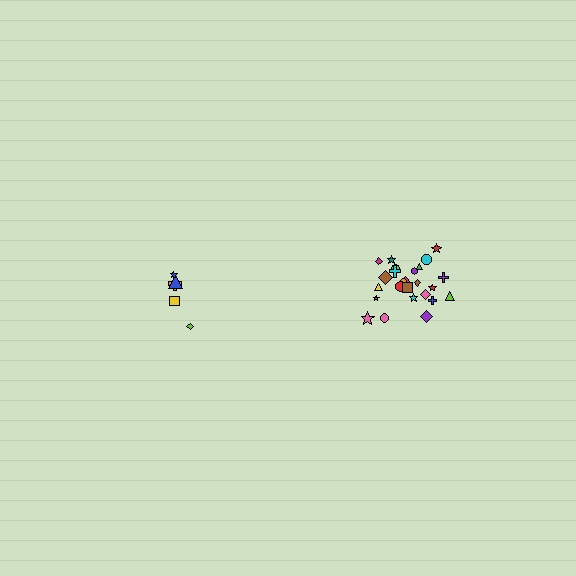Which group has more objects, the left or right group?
The right group.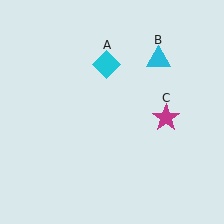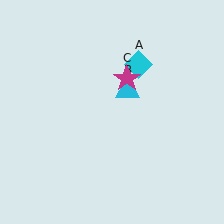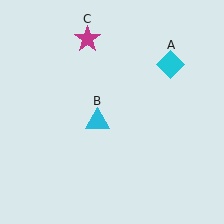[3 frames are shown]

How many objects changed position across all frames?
3 objects changed position: cyan diamond (object A), cyan triangle (object B), magenta star (object C).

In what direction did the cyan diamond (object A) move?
The cyan diamond (object A) moved right.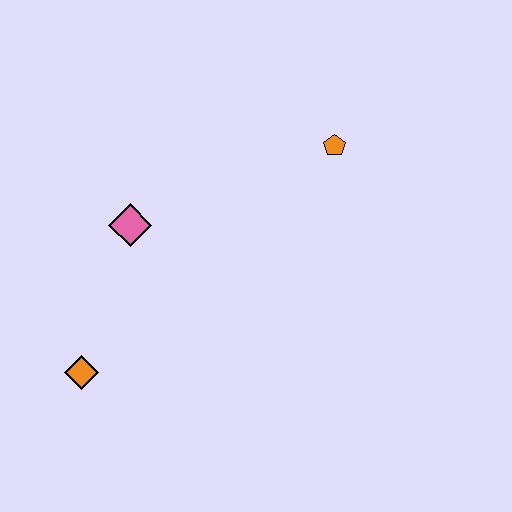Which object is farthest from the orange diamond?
The orange pentagon is farthest from the orange diamond.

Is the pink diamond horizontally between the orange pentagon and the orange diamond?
Yes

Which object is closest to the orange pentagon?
The pink diamond is closest to the orange pentagon.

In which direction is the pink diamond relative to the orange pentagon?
The pink diamond is to the left of the orange pentagon.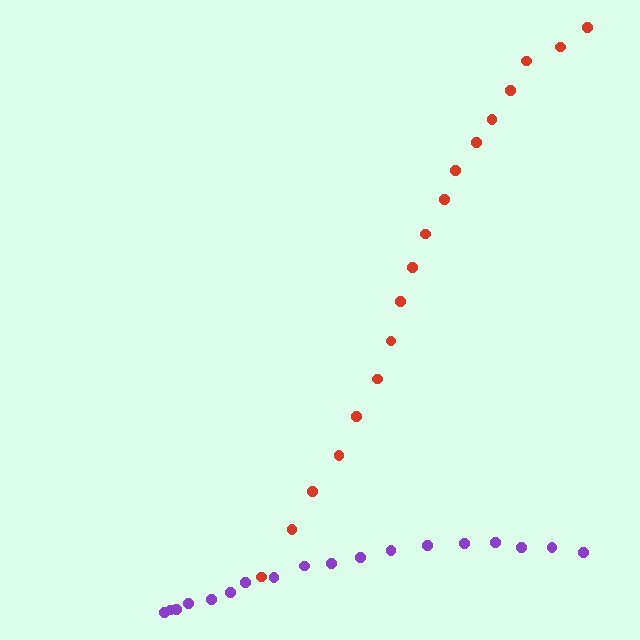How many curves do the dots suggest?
There are 2 distinct paths.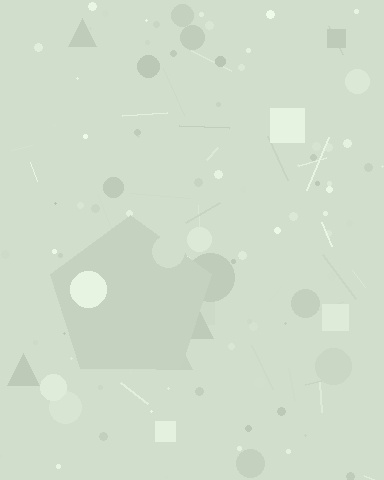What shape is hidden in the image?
A pentagon is hidden in the image.